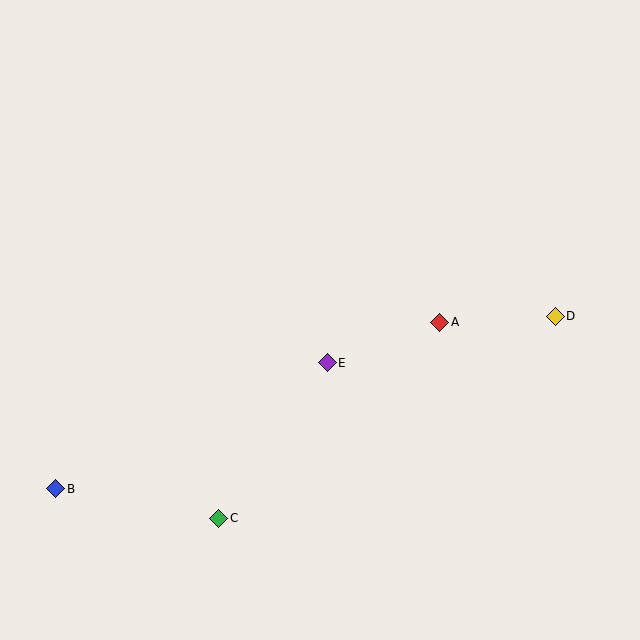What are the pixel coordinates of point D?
Point D is at (555, 316).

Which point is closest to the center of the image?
Point E at (327, 363) is closest to the center.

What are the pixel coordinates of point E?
Point E is at (327, 363).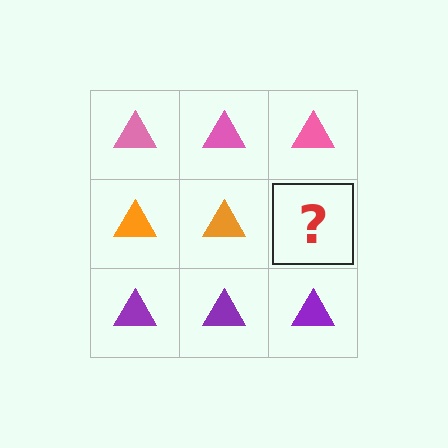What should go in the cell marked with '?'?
The missing cell should contain an orange triangle.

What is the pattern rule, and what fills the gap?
The rule is that each row has a consistent color. The gap should be filled with an orange triangle.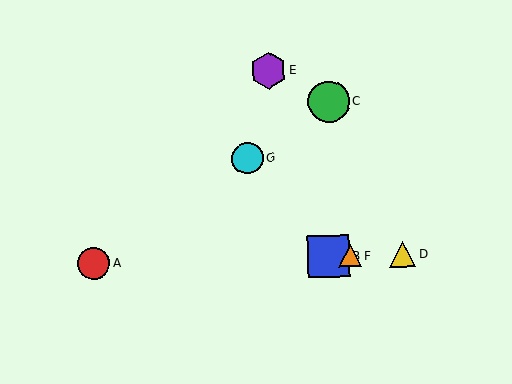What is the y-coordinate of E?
Object E is at y≈71.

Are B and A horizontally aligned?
Yes, both are at y≈257.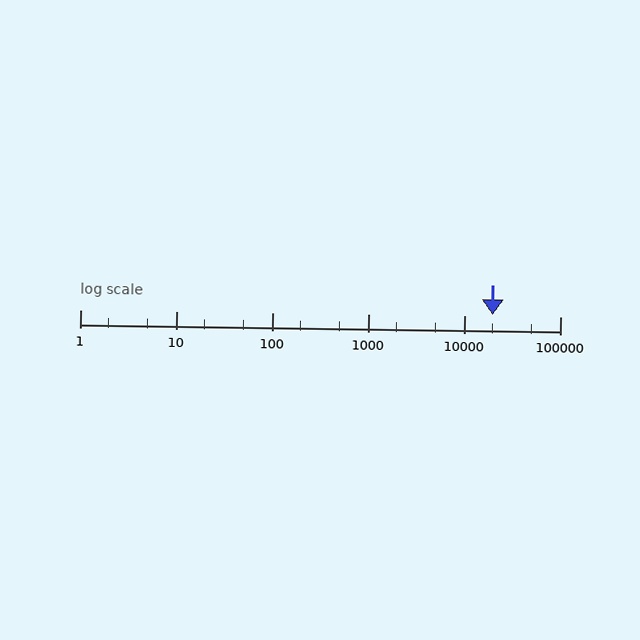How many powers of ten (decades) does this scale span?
The scale spans 5 decades, from 1 to 100000.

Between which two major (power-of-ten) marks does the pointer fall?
The pointer is between 10000 and 100000.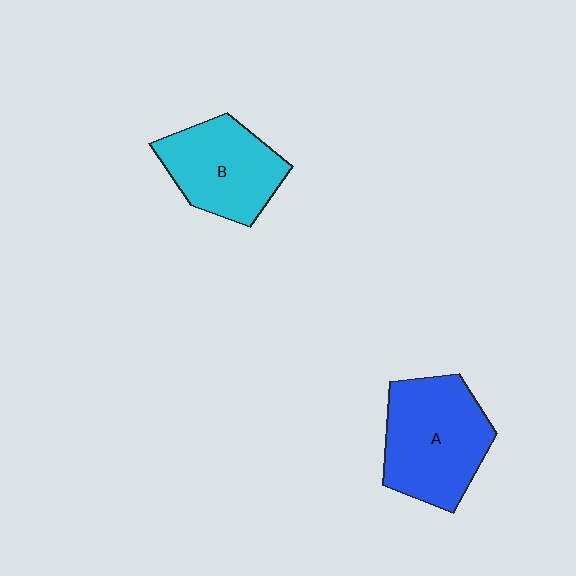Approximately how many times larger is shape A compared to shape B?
Approximately 1.2 times.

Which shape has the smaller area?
Shape B (cyan).